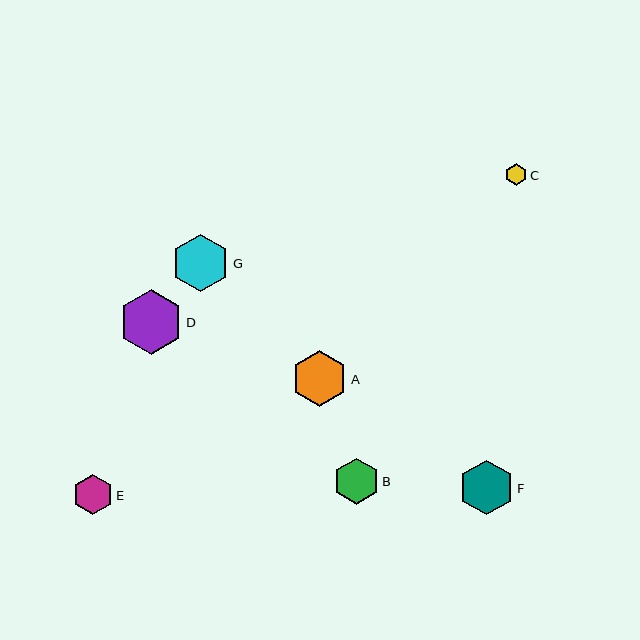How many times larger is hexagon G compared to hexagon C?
Hexagon G is approximately 2.7 times the size of hexagon C.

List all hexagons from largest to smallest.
From largest to smallest: D, G, A, F, B, E, C.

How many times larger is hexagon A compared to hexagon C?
Hexagon A is approximately 2.6 times the size of hexagon C.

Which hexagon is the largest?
Hexagon D is the largest with a size of approximately 64 pixels.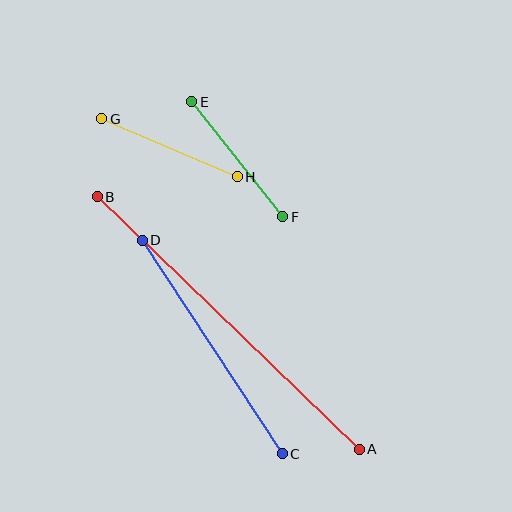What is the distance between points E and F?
The distance is approximately 146 pixels.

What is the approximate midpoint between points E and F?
The midpoint is at approximately (237, 159) pixels.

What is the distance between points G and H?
The distance is approximately 148 pixels.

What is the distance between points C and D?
The distance is approximately 255 pixels.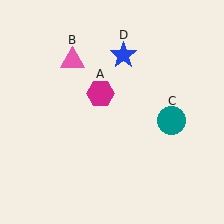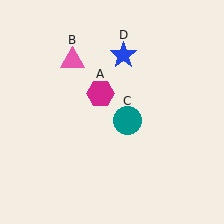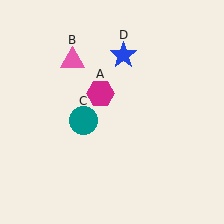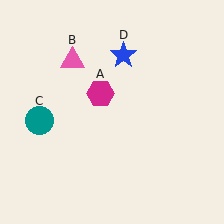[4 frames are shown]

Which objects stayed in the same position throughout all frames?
Magenta hexagon (object A) and pink triangle (object B) and blue star (object D) remained stationary.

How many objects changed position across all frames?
1 object changed position: teal circle (object C).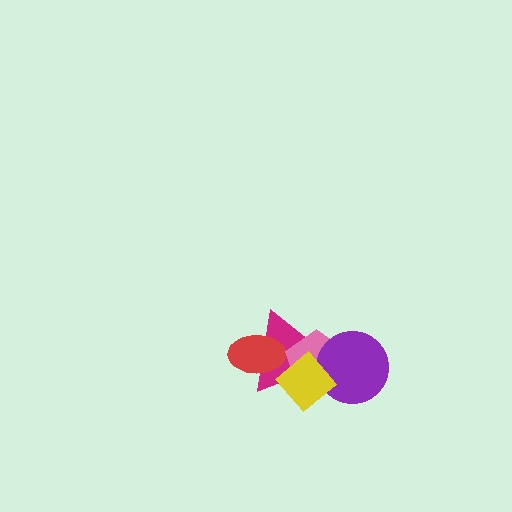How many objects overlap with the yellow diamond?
3 objects overlap with the yellow diamond.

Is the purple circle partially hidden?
Yes, it is partially covered by another shape.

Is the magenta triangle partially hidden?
Yes, it is partially covered by another shape.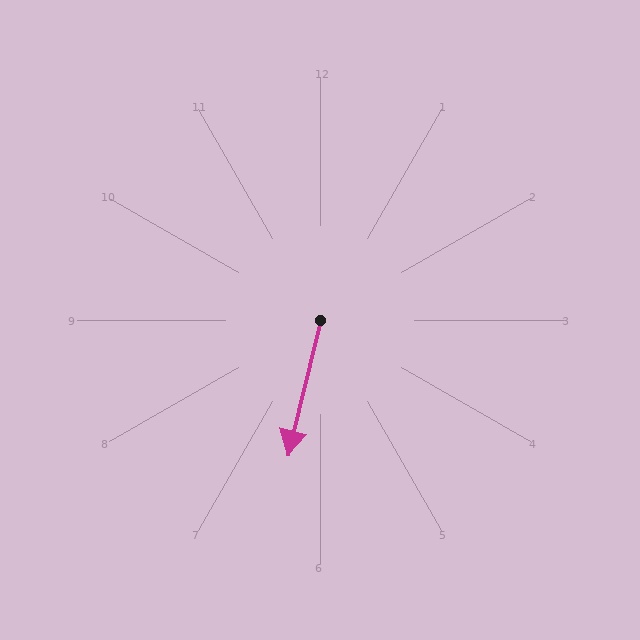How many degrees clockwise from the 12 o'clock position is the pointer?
Approximately 194 degrees.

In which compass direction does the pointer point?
South.